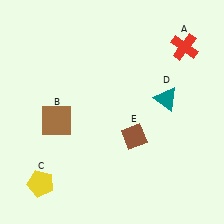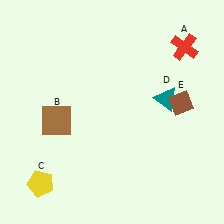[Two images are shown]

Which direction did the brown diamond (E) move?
The brown diamond (E) moved right.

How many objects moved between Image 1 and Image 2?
1 object moved between the two images.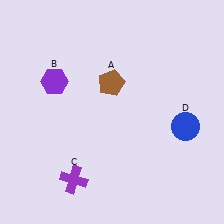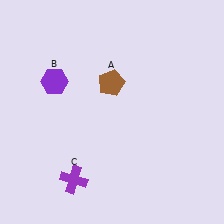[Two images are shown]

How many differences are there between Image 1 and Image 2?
There is 1 difference between the two images.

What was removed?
The blue circle (D) was removed in Image 2.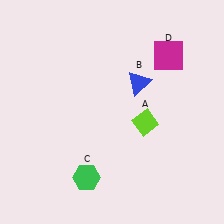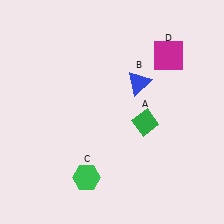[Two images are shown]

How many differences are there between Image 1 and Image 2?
There is 1 difference between the two images.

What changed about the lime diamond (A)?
In Image 1, A is lime. In Image 2, it changed to green.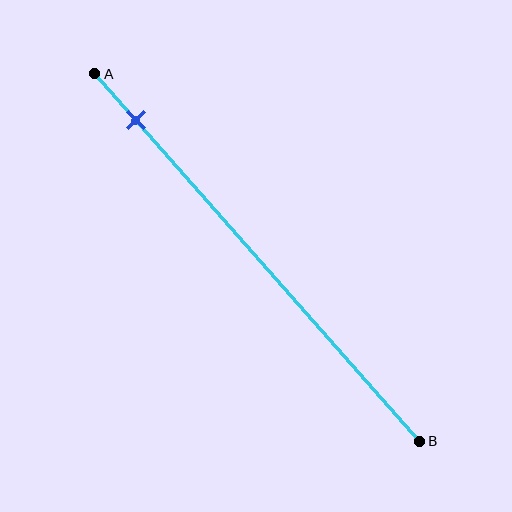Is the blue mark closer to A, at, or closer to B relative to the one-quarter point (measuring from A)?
The blue mark is closer to point A than the one-quarter point of segment AB.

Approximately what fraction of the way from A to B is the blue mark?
The blue mark is approximately 15% of the way from A to B.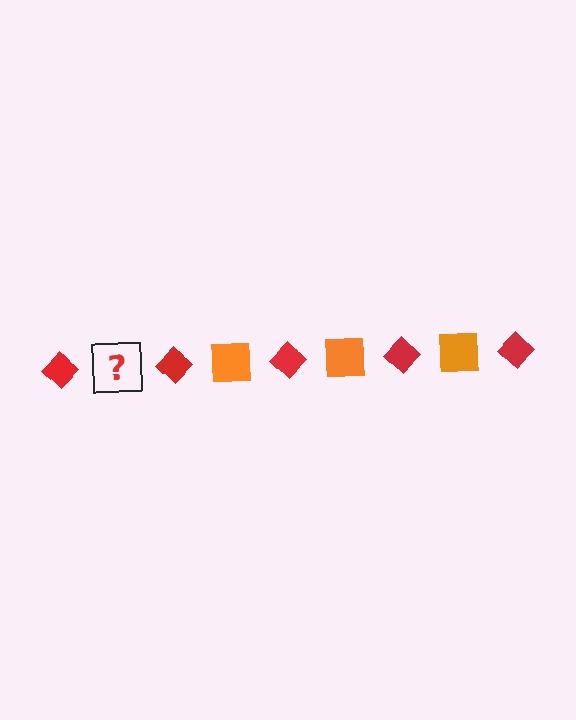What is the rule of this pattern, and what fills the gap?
The rule is that the pattern alternates between red diamond and orange square. The gap should be filled with an orange square.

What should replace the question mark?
The question mark should be replaced with an orange square.